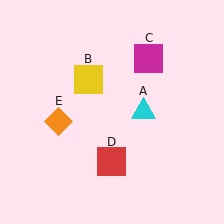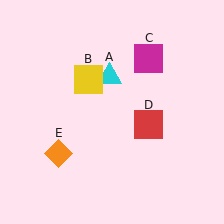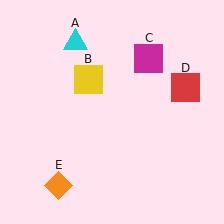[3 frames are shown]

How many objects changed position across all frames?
3 objects changed position: cyan triangle (object A), red square (object D), orange diamond (object E).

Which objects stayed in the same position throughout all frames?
Yellow square (object B) and magenta square (object C) remained stationary.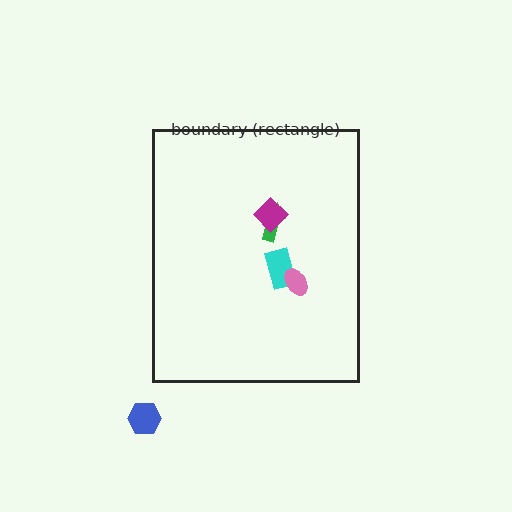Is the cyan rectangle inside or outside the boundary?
Inside.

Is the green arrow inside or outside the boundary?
Inside.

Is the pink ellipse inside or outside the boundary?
Inside.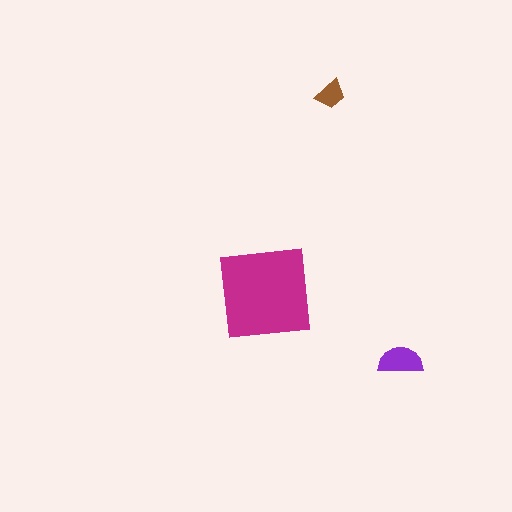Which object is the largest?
The magenta square.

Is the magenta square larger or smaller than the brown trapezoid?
Larger.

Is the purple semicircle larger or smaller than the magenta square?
Smaller.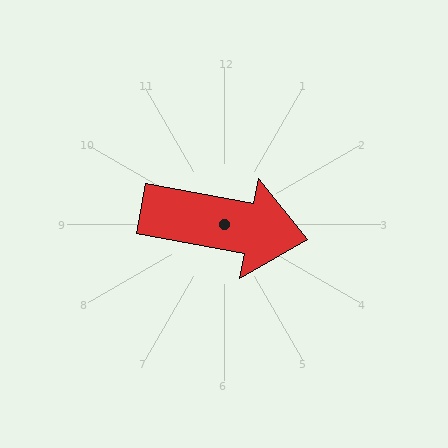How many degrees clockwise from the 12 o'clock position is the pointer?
Approximately 101 degrees.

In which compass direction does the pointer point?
East.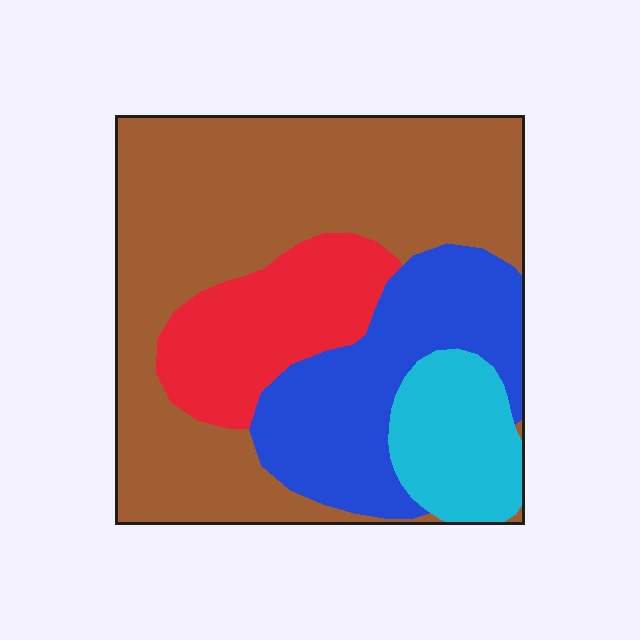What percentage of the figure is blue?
Blue covers roughly 20% of the figure.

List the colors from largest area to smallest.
From largest to smallest: brown, blue, red, cyan.